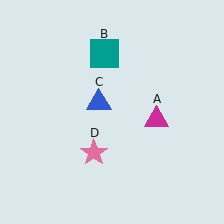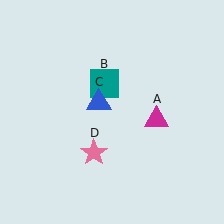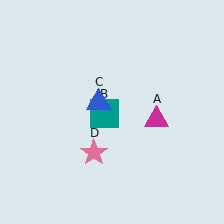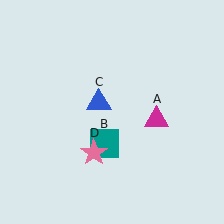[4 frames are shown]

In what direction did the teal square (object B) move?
The teal square (object B) moved down.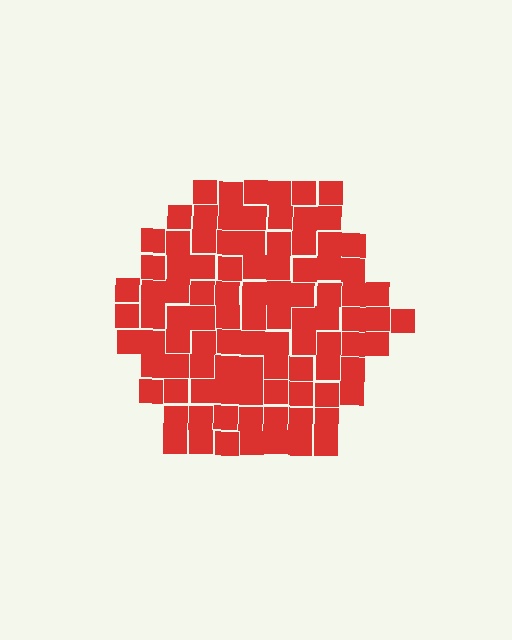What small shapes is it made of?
It is made of small squares.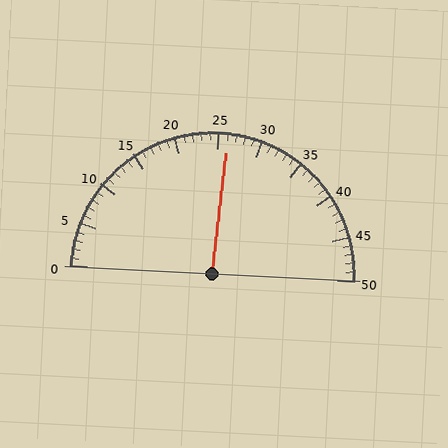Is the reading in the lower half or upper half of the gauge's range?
The reading is in the upper half of the range (0 to 50).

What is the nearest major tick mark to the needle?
The nearest major tick mark is 25.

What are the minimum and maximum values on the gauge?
The gauge ranges from 0 to 50.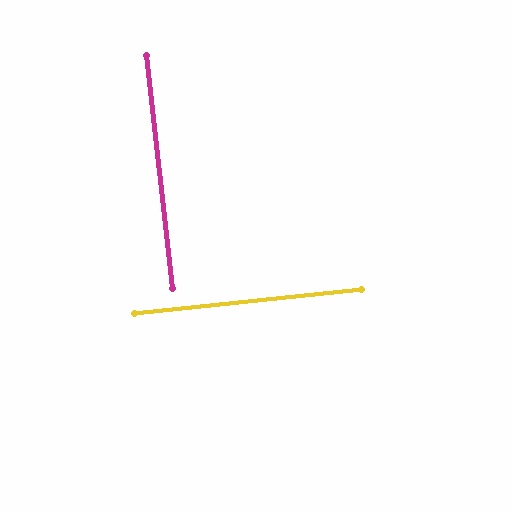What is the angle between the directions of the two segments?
Approximately 90 degrees.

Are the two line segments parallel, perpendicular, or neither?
Perpendicular — they meet at approximately 90°.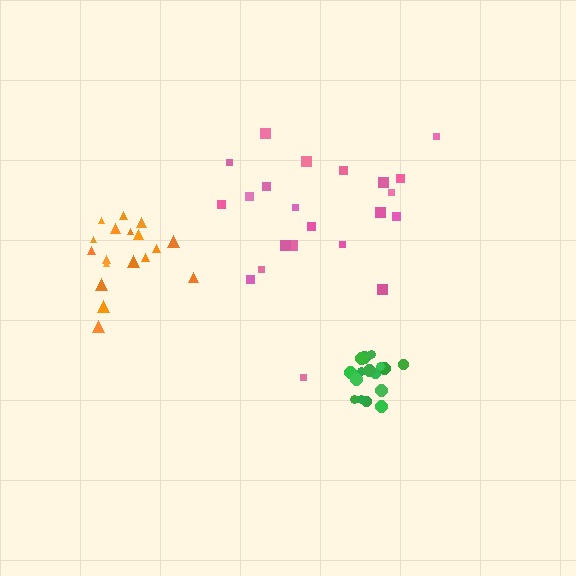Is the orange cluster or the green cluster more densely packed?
Green.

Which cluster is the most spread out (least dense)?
Pink.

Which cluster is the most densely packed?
Green.